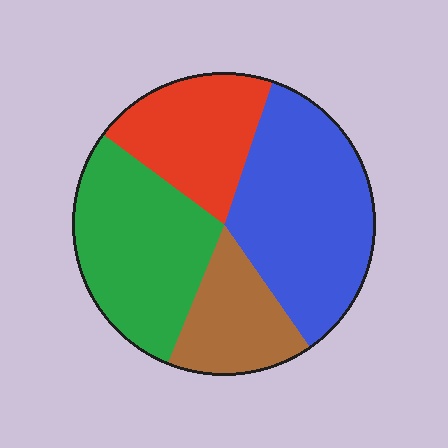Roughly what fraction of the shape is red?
Red covers around 20% of the shape.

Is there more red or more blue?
Blue.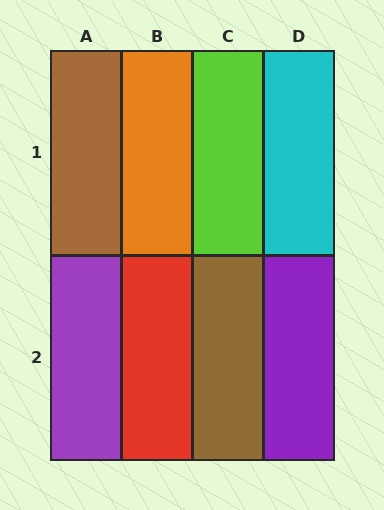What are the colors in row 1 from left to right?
Brown, orange, lime, cyan.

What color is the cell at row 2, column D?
Purple.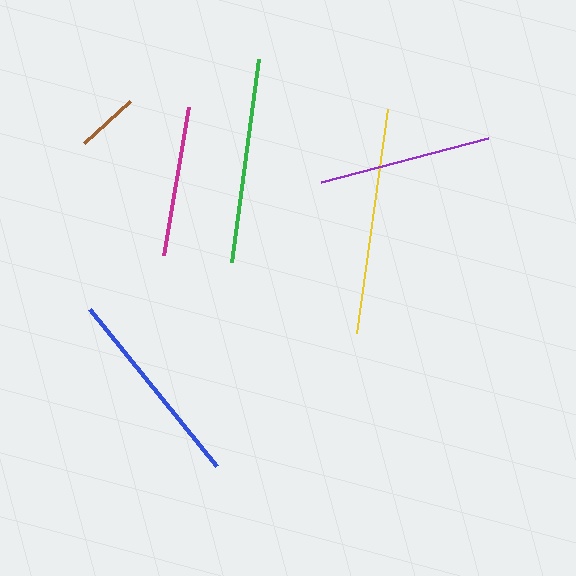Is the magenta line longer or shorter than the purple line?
The purple line is longer than the magenta line.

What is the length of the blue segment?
The blue segment is approximately 202 pixels long.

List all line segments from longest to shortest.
From longest to shortest: yellow, green, blue, purple, magenta, brown.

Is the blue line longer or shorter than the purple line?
The blue line is longer than the purple line.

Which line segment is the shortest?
The brown line is the shortest at approximately 62 pixels.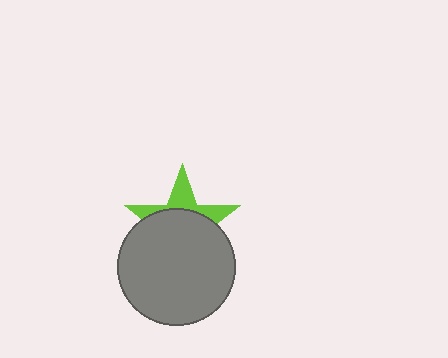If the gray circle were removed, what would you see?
You would see the complete lime star.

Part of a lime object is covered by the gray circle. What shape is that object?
It is a star.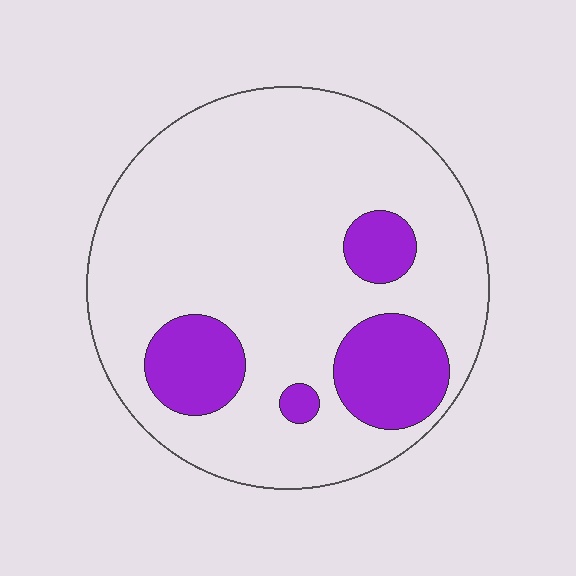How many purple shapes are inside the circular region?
4.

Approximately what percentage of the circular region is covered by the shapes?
Approximately 20%.